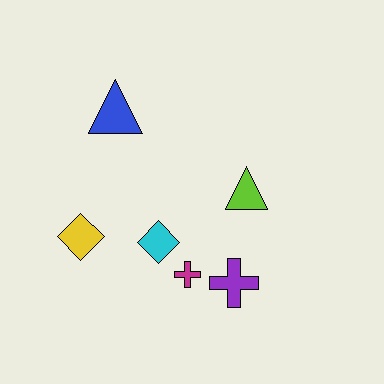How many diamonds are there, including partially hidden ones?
There are 2 diamonds.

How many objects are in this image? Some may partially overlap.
There are 6 objects.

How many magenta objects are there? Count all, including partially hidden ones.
There is 1 magenta object.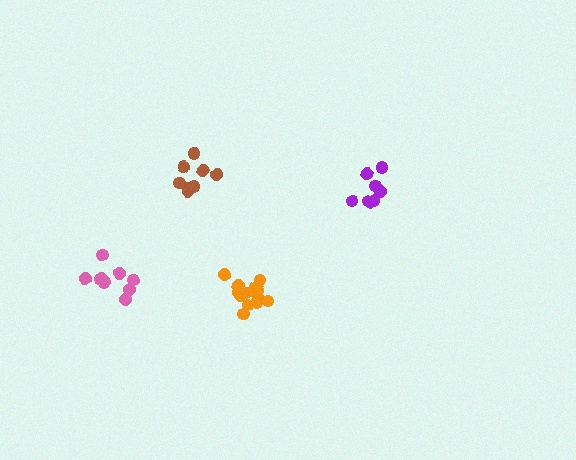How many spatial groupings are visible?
There are 4 spatial groupings.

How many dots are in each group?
Group 1: 8 dots, Group 2: 8 dots, Group 3: 9 dots, Group 4: 14 dots (39 total).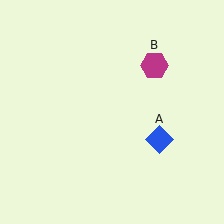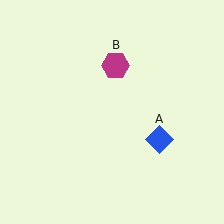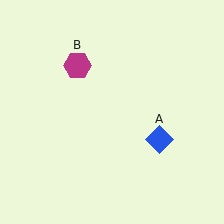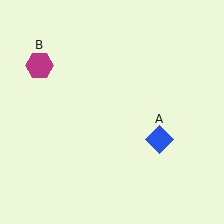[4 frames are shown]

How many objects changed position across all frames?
1 object changed position: magenta hexagon (object B).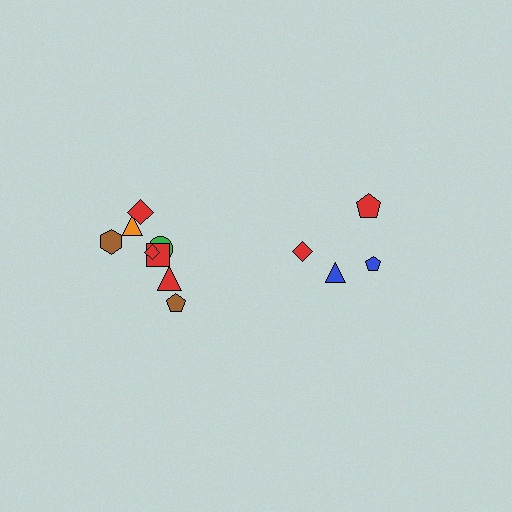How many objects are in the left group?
There are 8 objects.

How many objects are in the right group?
There are 4 objects.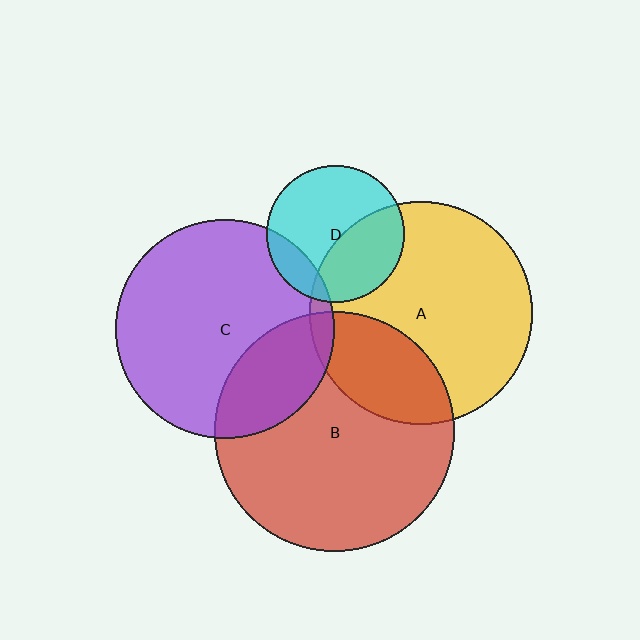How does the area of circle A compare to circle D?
Approximately 2.6 times.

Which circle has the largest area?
Circle B (red).